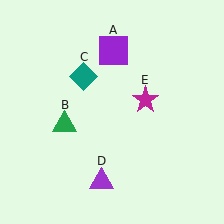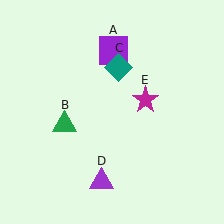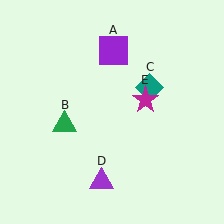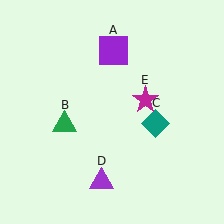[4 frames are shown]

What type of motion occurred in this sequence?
The teal diamond (object C) rotated clockwise around the center of the scene.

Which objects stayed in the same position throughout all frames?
Purple square (object A) and green triangle (object B) and purple triangle (object D) and magenta star (object E) remained stationary.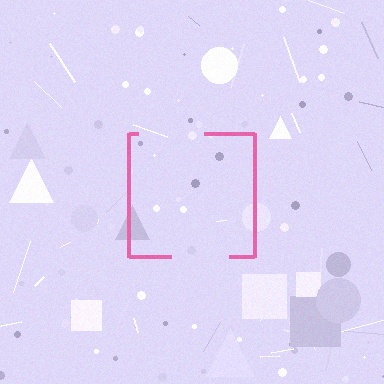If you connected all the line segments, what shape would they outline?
They would outline a square.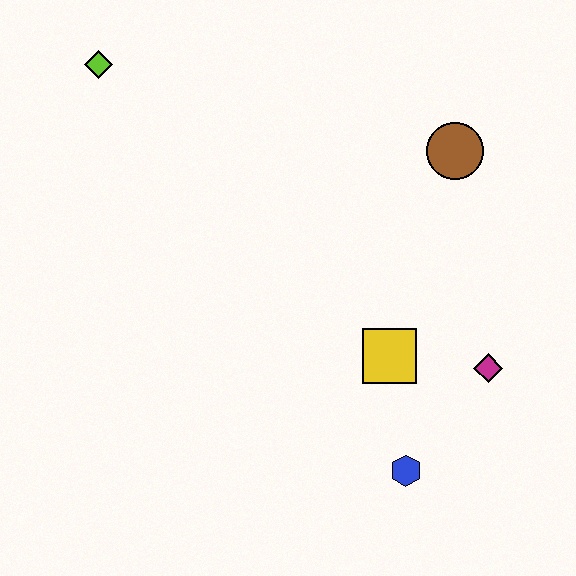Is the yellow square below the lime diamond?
Yes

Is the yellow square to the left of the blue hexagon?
Yes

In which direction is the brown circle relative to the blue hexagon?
The brown circle is above the blue hexagon.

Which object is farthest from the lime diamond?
The blue hexagon is farthest from the lime diamond.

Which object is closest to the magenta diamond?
The yellow square is closest to the magenta diamond.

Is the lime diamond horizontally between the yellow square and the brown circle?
No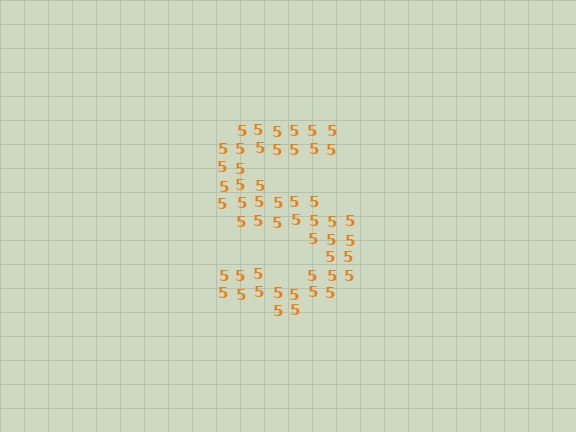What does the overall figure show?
The overall figure shows the letter S.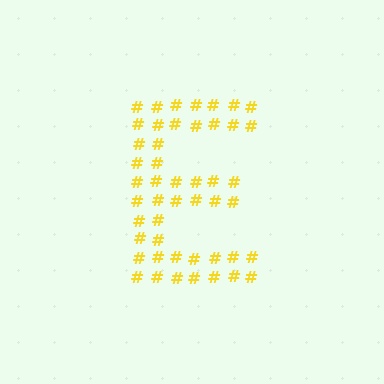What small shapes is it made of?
It is made of small hash symbols.